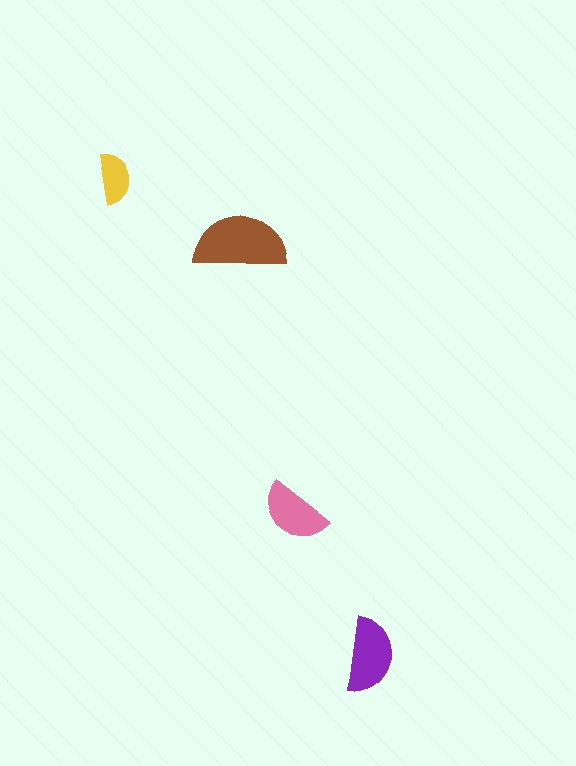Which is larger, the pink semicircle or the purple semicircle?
The purple one.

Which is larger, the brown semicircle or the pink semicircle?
The brown one.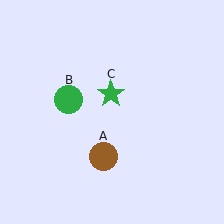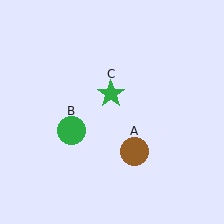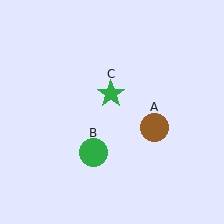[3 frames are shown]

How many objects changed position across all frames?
2 objects changed position: brown circle (object A), green circle (object B).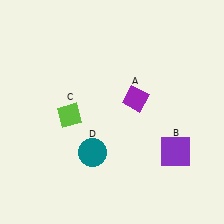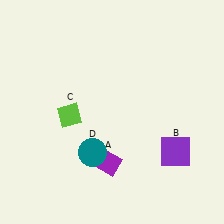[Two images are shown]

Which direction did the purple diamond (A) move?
The purple diamond (A) moved down.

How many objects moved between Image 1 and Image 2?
1 object moved between the two images.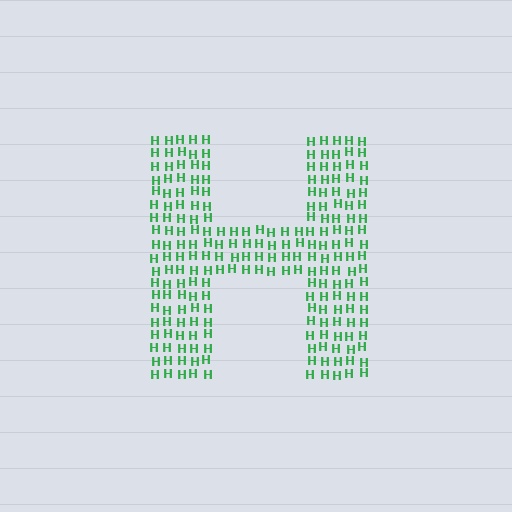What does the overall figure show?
The overall figure shows the letter H.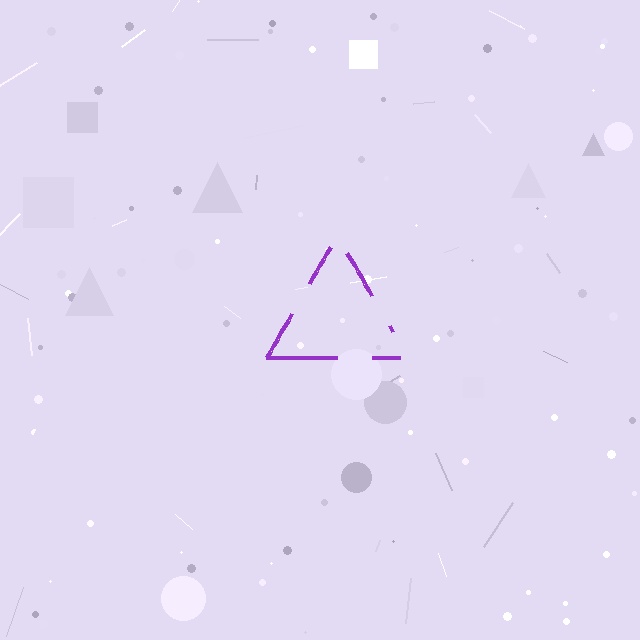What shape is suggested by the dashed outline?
The dashed outline suggests a triangle.